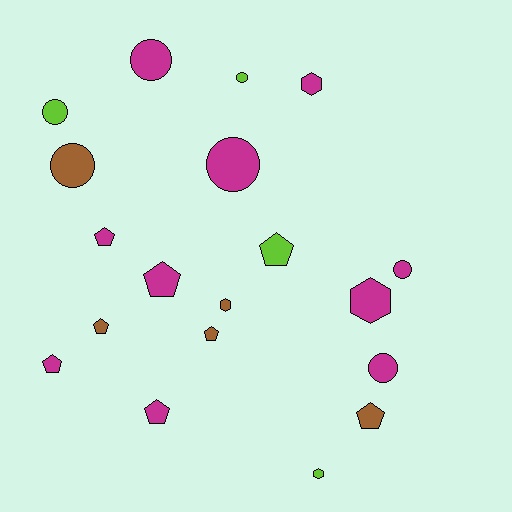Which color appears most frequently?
Magenta, with 10 objects.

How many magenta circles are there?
There are 4 magenta circles.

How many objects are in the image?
There are 19 objects.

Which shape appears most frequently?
Pentagon, with 8 objects.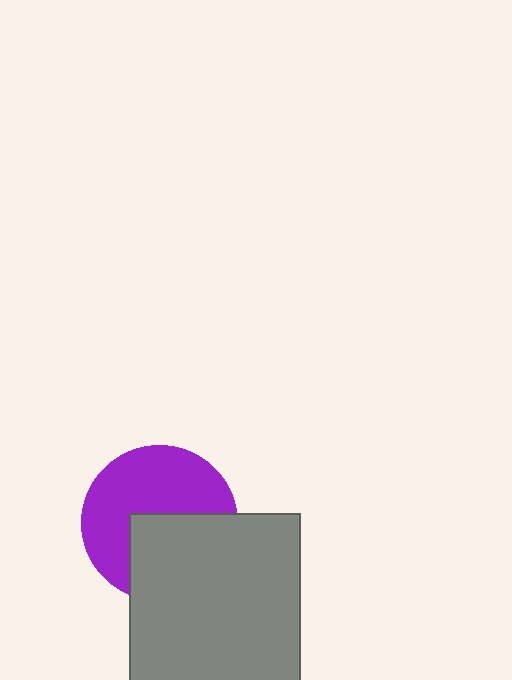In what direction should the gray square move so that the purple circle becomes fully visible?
The gray square should move down. That is the shortest direction to clear the overlap and leave the purple circle fully visible.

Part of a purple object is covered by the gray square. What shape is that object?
It is a circle.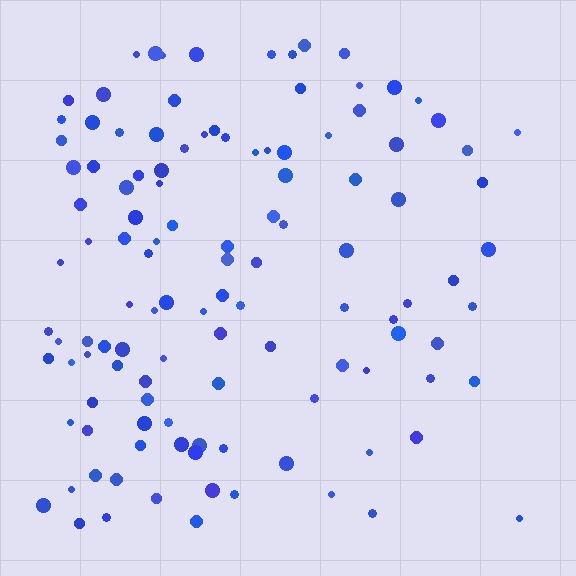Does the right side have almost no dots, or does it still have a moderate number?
Still a moderate number, just noticeably fewer than the left.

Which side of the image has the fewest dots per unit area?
The right.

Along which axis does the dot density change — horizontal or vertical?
Horizontal.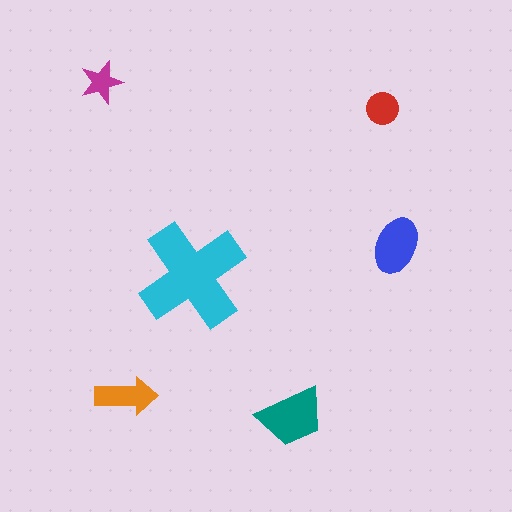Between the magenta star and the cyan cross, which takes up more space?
The cyan cross.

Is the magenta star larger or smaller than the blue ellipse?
Smaller.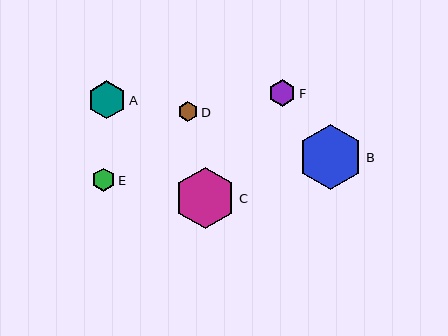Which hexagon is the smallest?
Hexagon D is the smallest with a size of approximately 20 pixels.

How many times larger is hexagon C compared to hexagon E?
Hexagon C is approximately 2.6 times the size of hexagon E.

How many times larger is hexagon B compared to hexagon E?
Hexagon B is approximately 2.8 times the size of hexagon E.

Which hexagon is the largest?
Hexagon B is the largest with a size of approximately 65 pixels.